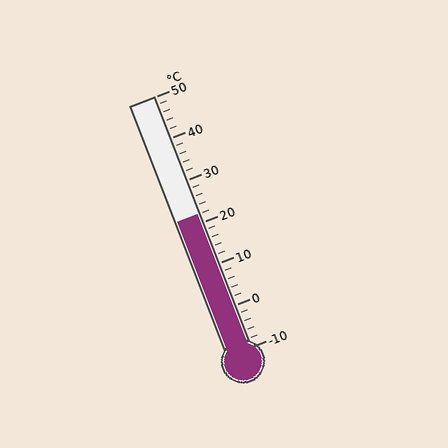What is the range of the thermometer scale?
The thermometer scale ranges from -10°C to 50°C.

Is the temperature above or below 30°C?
The temperature is below 30°C.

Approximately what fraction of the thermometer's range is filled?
The thermometer is filled to approximately 55% of its range.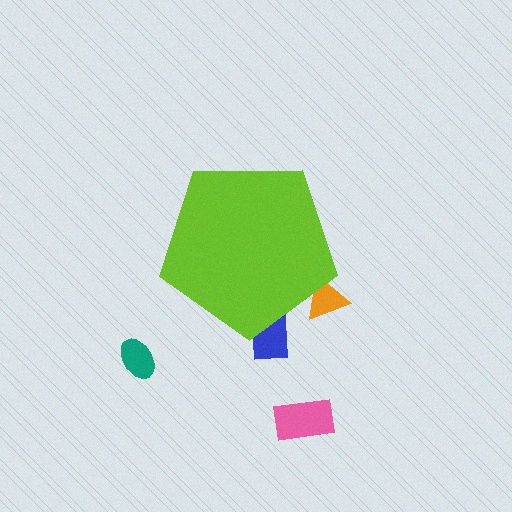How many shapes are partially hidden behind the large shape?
2 shapes are partially hidden.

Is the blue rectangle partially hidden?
Yes, the blue rectangle is partially hidden behind the lime pentagon.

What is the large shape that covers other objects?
A lime pentagon.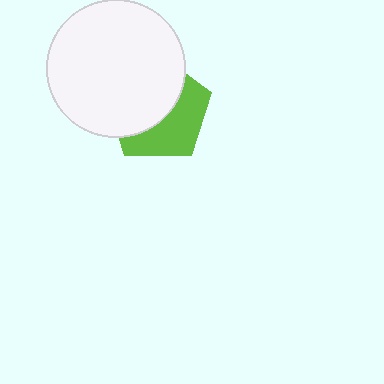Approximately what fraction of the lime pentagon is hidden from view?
Roughly 55% of the lime pentagon is hidden behind the white circle.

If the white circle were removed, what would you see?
You would see the complete lime pentagon.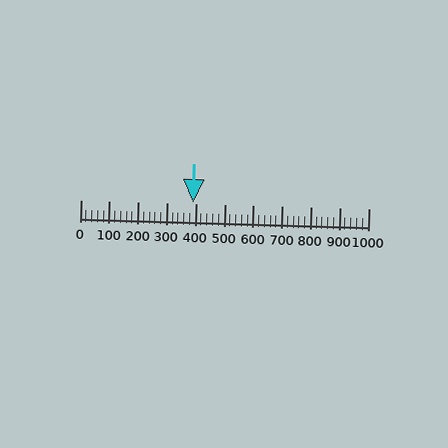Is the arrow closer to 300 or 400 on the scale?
The arrow is closer to 400.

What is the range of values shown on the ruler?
The ruler shows values from 0 to 1000.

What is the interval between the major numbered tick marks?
The major tick marks are spaced 100 units apart.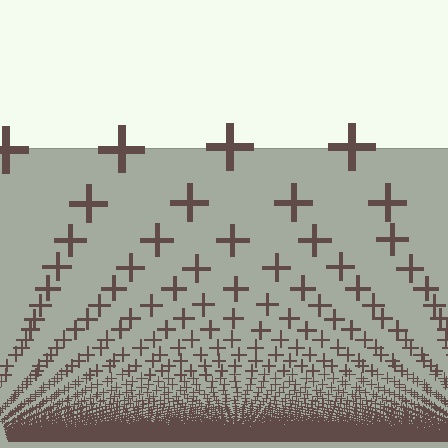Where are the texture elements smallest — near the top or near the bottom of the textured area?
Near the bottom.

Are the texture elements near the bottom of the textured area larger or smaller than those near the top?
Smaller. The gradient is inverted — elements near the bottom are smaller and denser.